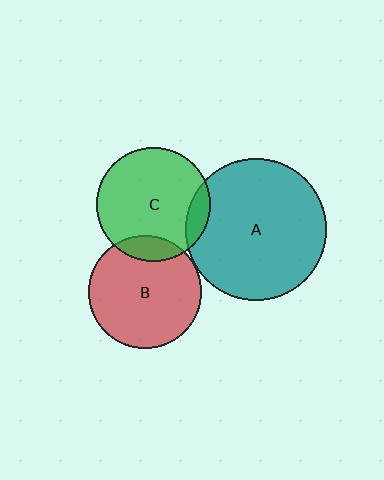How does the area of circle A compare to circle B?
Approximately 1.5 times.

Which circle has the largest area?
Circle A (teal).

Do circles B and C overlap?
Yes.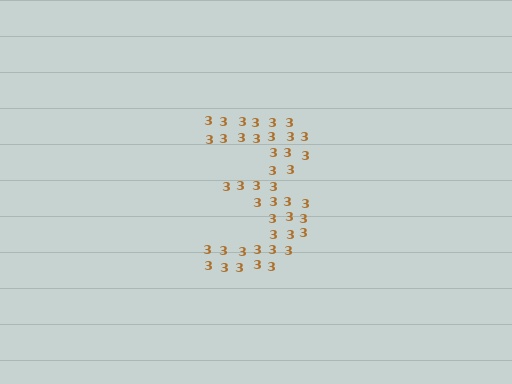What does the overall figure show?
The overall figure shows the digit 3.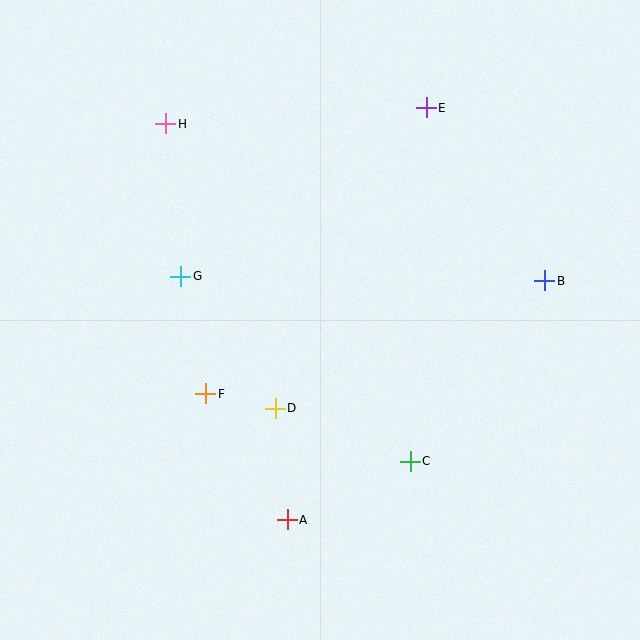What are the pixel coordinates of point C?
Point C is at (410, 461).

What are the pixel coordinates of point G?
Point G is at (181, 276).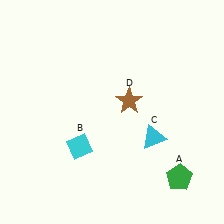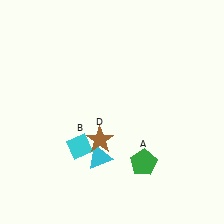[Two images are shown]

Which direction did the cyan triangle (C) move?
The cyan triangle (C) moved left.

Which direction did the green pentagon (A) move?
The green pentagon (A) moved left.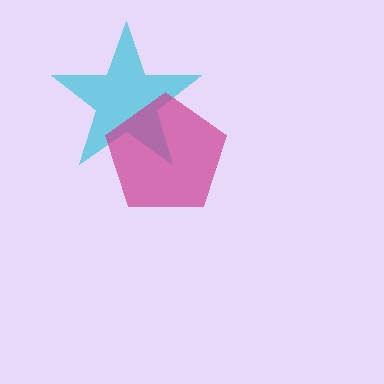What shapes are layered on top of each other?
The layered shapes are: a cyan star, a magenta pentagon.